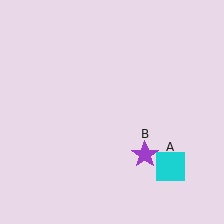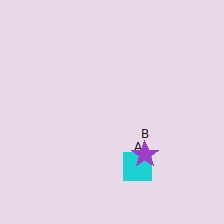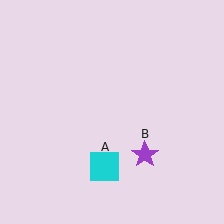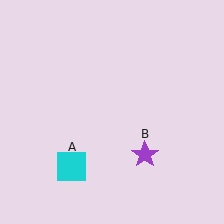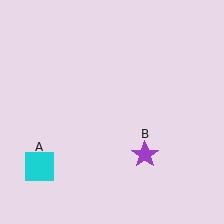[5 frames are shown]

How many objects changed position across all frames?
1 object changed position: cyan square (object A).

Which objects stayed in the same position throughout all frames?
Purple star (object B) remained stationary.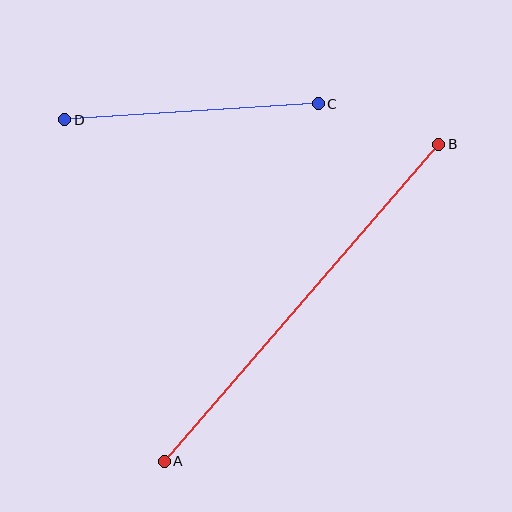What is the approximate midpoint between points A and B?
The midpoint is at approximately (301, 303) pixels.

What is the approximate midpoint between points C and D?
The midpoint is at approximately (191, 112) pixels.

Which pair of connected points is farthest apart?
Points A and B are farthest apart.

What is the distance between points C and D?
The distance is approximately 254 pixels.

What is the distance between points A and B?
The distance is approximately 419 pixels.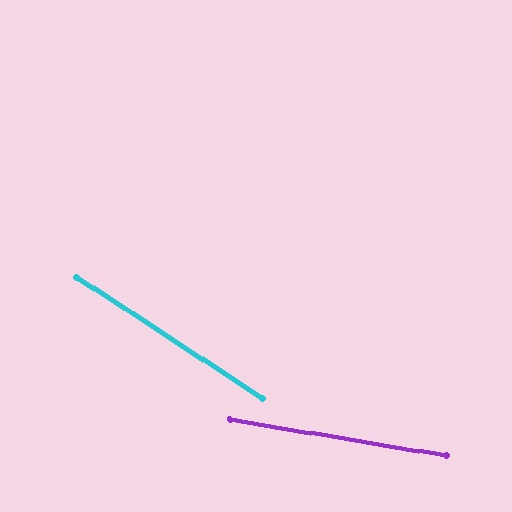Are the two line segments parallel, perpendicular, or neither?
Neither parallel nor perpendicular — they differ by about 24°.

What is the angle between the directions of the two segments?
Approximately 24 degrees.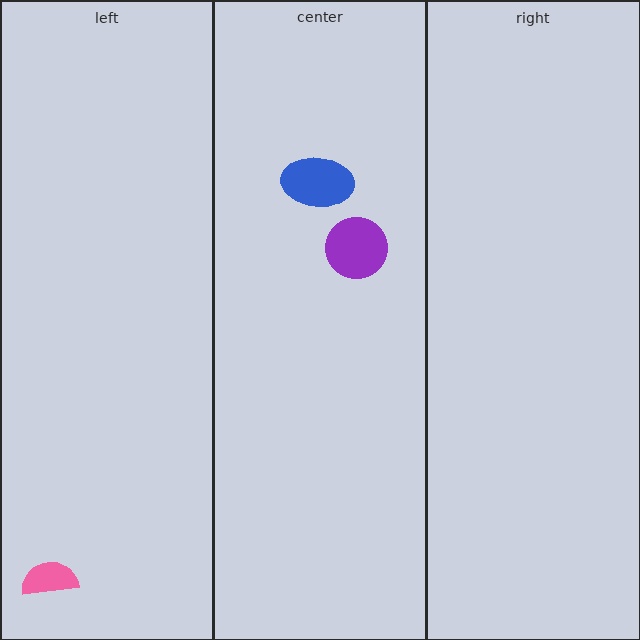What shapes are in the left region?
The pink semicircle.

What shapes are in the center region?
The blue ellipse, the purple circle.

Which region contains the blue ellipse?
The center region.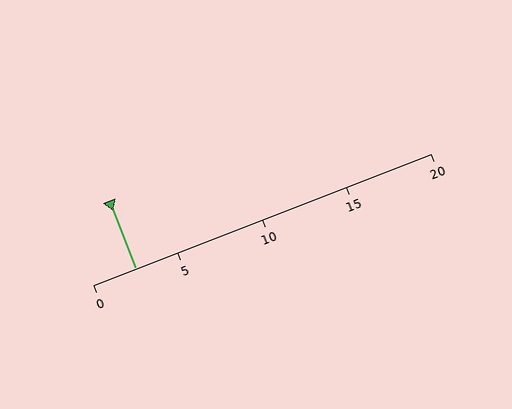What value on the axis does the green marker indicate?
The marker indicates approximately 2.5.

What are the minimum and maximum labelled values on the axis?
The axis runs from 0 to 20.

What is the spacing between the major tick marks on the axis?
The major ticks are spaced 5 apart.